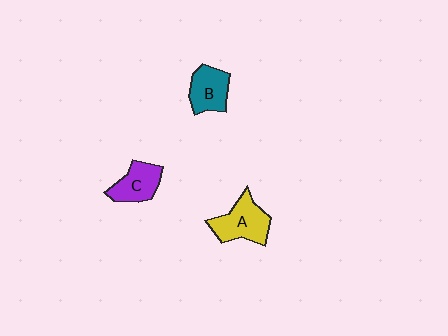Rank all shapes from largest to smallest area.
From largest to smallest: A (yellow), B (teal), C (purple).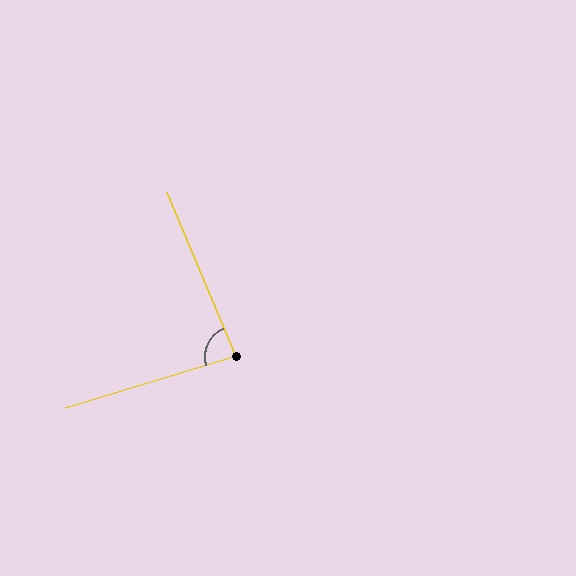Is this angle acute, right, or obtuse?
It is acute.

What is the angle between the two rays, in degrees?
Approximately 84 degrees.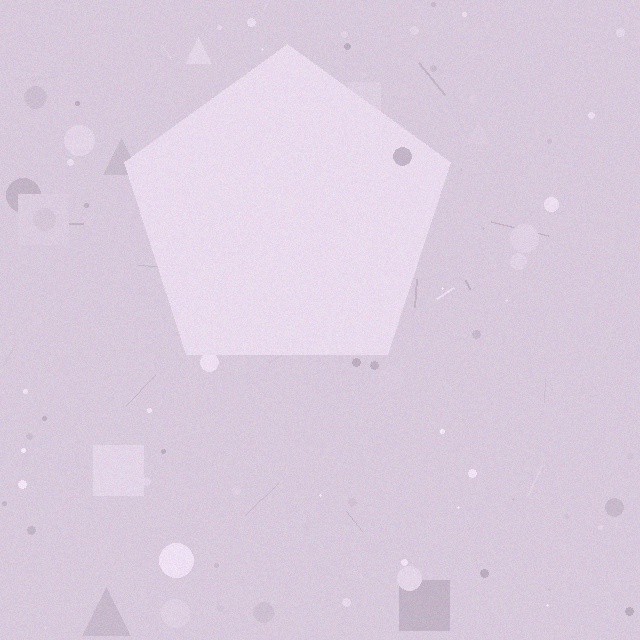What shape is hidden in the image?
A pentagon is hidden in the image.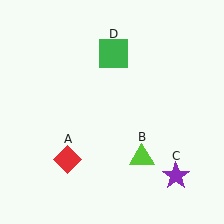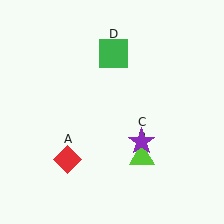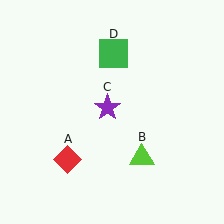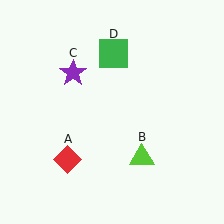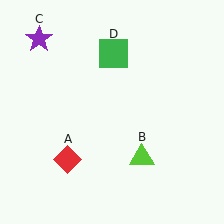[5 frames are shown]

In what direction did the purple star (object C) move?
The purple star (object C) moved up and to the left.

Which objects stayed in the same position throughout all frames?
Red diamond (object A) and lime triangle (object B) and green square (object D) remained stationary.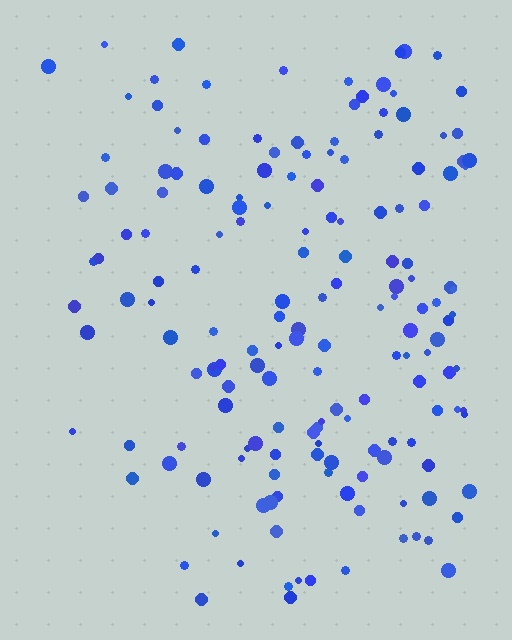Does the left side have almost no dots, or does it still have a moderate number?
Still a moderate number, just noticeably fewer than the right.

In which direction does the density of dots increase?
From left to right, with the right side densest.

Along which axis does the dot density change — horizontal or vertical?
Horizontal.